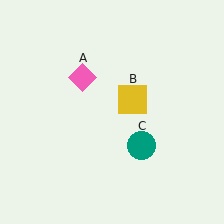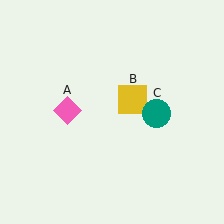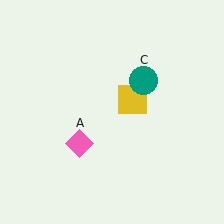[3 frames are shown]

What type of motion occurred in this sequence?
The pink diamond (object A), teal circle (object C) rotated counterclockwise around the center of the scene.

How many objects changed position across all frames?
2 objects changed position: pink diamond (object A), teal circle (object C).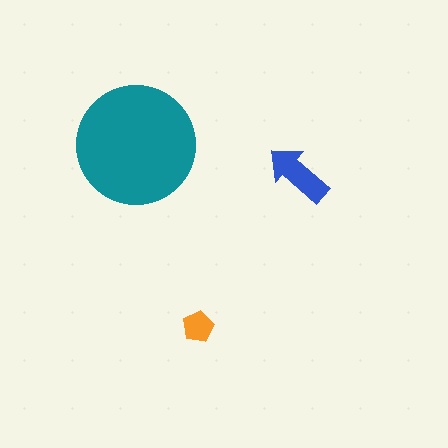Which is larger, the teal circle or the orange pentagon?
The teal circle.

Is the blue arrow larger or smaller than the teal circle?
Smaller.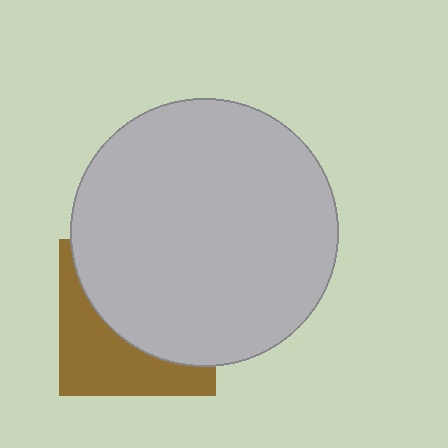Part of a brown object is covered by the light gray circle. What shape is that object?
It is a square.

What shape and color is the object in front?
The object in front is a light gray circle.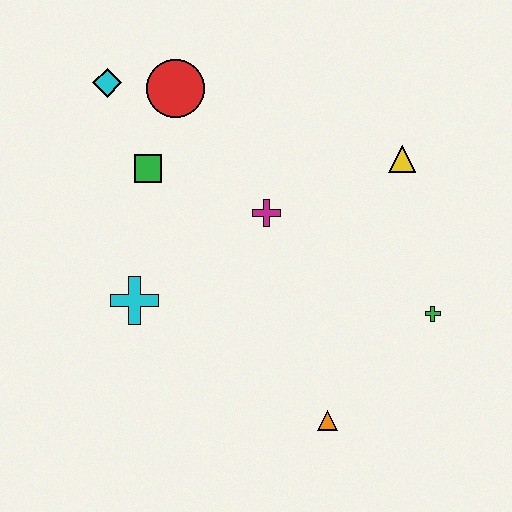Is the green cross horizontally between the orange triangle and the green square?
No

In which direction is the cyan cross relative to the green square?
The cyan cross is below the green square.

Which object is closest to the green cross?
The orange triangle is closest to the green cross.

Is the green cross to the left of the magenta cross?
No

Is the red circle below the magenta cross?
No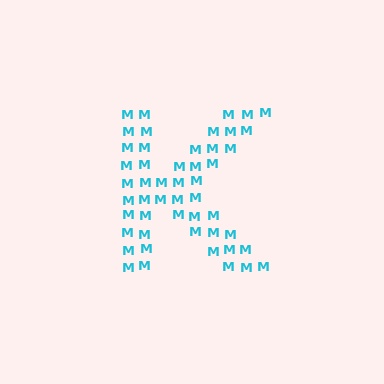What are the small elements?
The small elements are letter M's.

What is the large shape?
The large shape is the letter K.